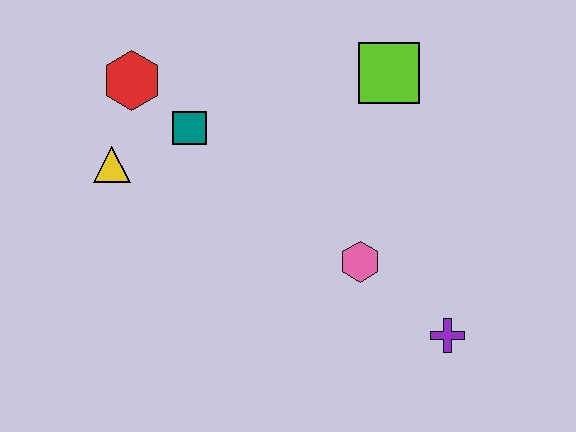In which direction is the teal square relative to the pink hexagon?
The teal square is to the left of the pink hexagon.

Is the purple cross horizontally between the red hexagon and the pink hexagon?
No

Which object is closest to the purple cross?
The pink hexagon is closest to the purple cross.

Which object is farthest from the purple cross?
The red hexagon is farthest from the purple cross.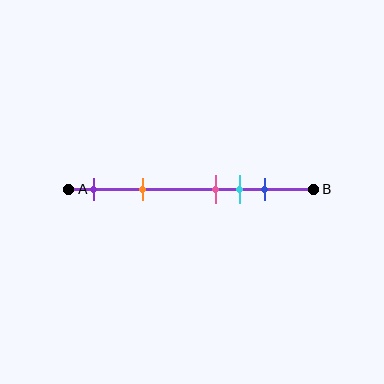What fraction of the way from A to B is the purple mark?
The purple mark is approximately 10% (0.1) of the way from A to B.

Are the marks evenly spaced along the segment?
No, the marks are not evenly spaced.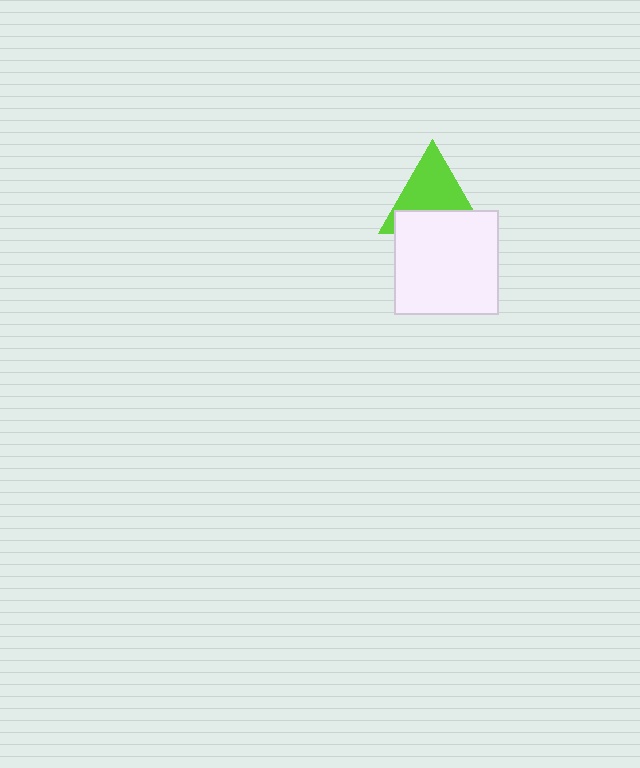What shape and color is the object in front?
The object in front is a white square.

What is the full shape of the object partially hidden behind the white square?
The partially hidden object is a lime triangle.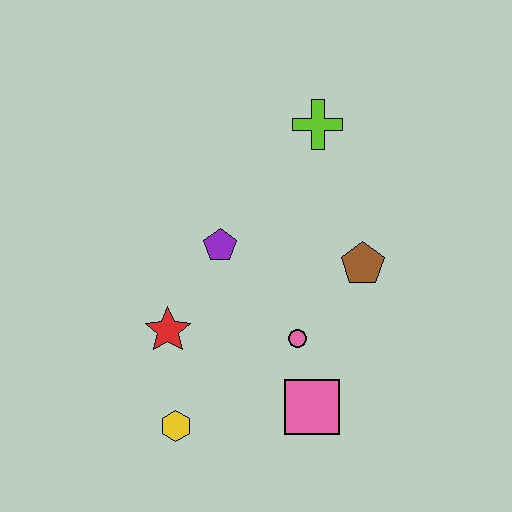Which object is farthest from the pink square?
The lime cross is farthest from the pink square.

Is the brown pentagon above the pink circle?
Yes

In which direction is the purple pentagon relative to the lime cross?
The purple pentagon is below the lime cross.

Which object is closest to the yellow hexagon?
The red star is closest to the yellow hexagon.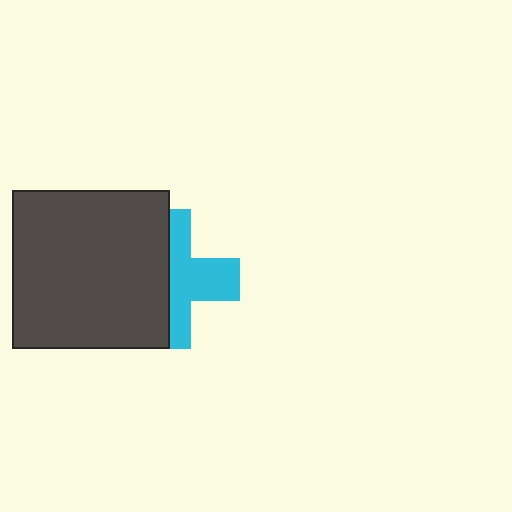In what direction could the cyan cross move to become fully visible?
The cyan cross could move right. That would shift it out from behind the dark gray square entirely.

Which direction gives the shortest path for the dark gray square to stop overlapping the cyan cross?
Moving left gives the shortest separation.